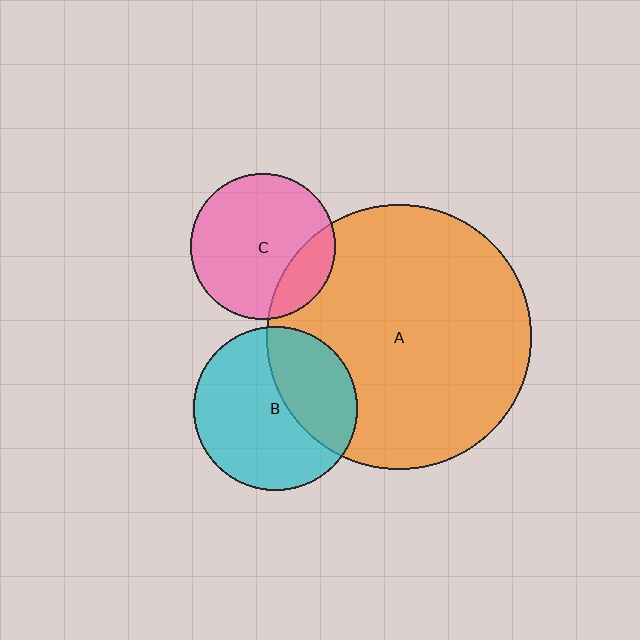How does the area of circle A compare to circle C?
Approximately 3.3 times.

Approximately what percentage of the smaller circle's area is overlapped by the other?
Approximately 35%.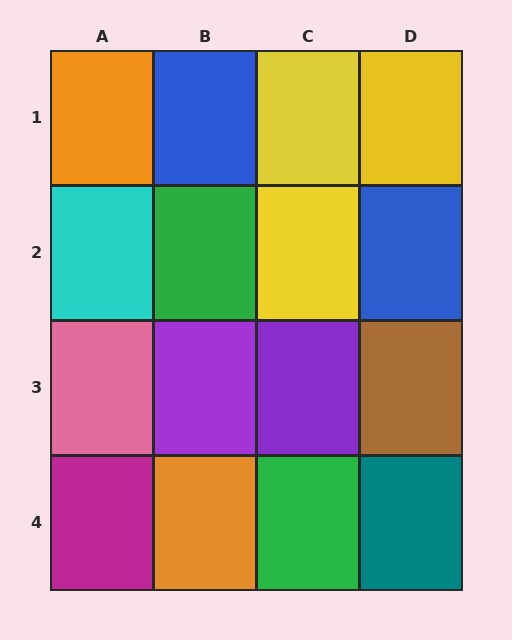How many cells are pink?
1 cell is pink.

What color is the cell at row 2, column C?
Yellow.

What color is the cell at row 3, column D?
Brown.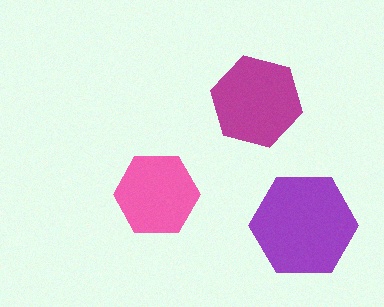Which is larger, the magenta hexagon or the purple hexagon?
The purple one.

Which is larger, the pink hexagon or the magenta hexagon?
The magenta one.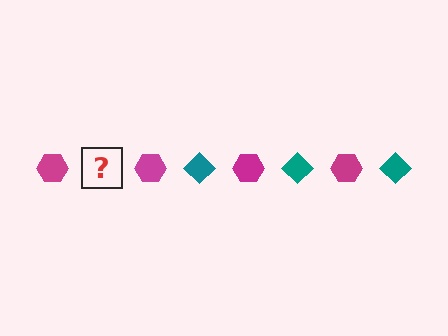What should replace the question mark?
The question mark should be replaced with a teal diamond.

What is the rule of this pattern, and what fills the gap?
The rule is that the pattern alternates between magenta hexagon and teal diamond. The gap should be filled with a teal diamond.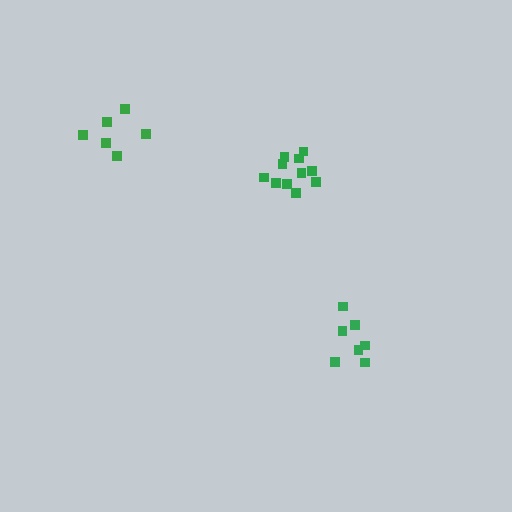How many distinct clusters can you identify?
There are 3 distinct clusters.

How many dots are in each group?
Group 1: 7 dots, Group 2: 11 dots, Group 3: 6 dots (24 total).